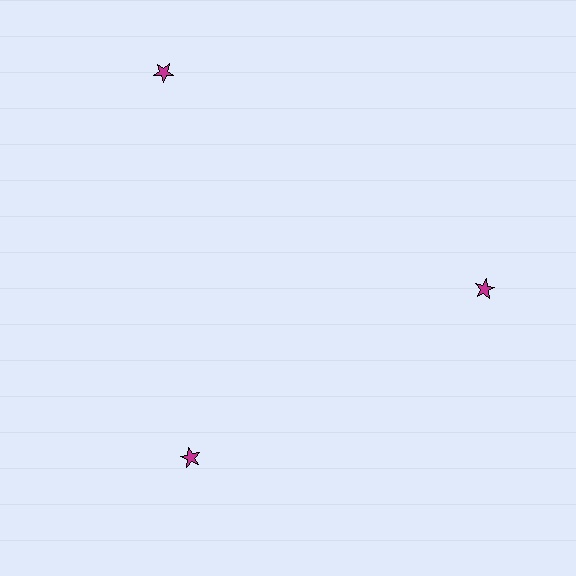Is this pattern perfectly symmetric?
No. The 3 magenta stars are arranged in a ring, but one element near the 11 o'clock position is pushed outward from the center, breaking the 3-fold rotational symmetry.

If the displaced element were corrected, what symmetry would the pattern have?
It would have 3-fold rotational symmetry — the pattern would map onto itself every 120 degrees.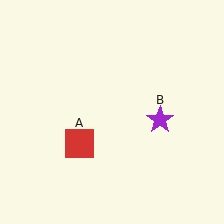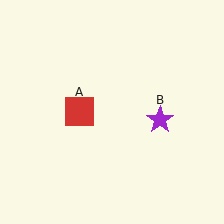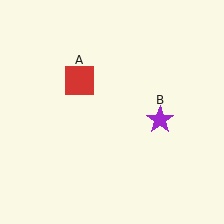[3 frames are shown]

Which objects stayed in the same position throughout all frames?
Purple star (object B) remained stationary.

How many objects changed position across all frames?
1 object changed position: red square (object A).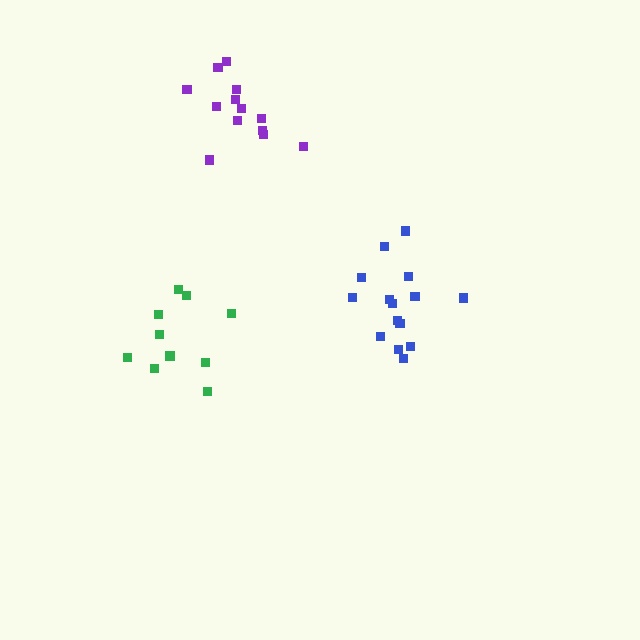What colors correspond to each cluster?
The clusters are colored: blue, purple, green.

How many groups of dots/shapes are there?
There are 3 groups.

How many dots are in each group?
Group 1: 15 dots, Group 2: 13 dots, Group 3: 10 dots (38 total).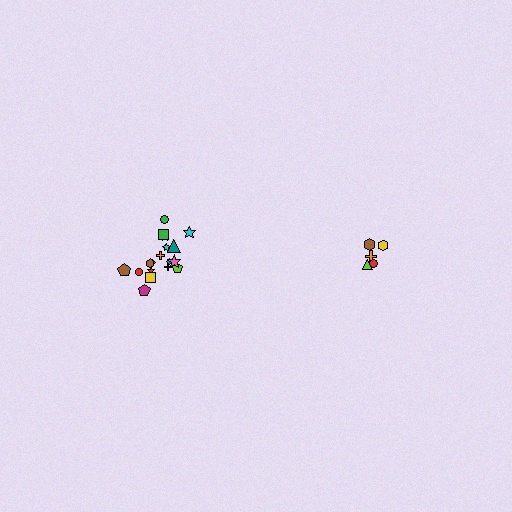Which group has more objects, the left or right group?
The left group.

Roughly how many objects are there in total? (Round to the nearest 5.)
Roughly 25 objects in total.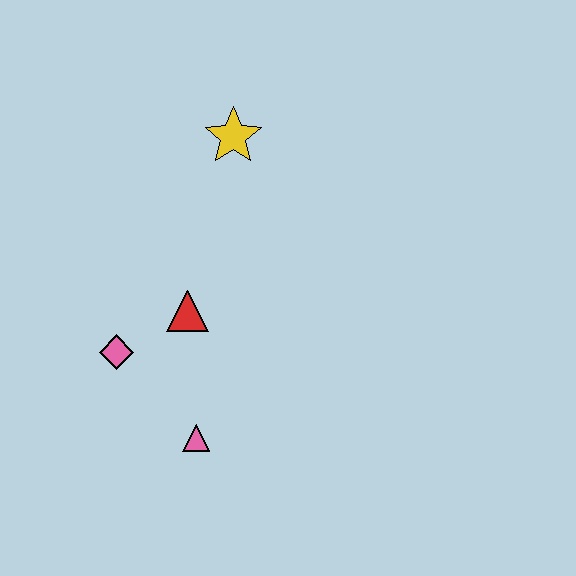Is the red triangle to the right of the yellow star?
No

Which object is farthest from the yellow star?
The pink triangle is farthest from the yellow star.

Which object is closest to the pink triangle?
The pink diamond is closest to the pink triangle.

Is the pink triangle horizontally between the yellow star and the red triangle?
Yes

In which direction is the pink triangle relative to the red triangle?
The pink triangle is below the red triangle.